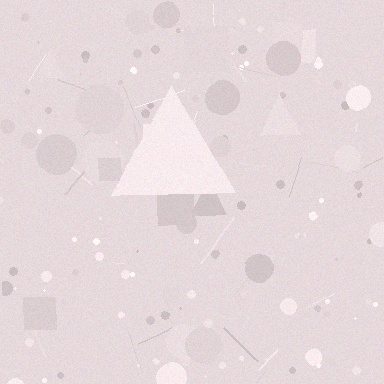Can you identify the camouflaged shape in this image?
The camouflaged shape is a triangle.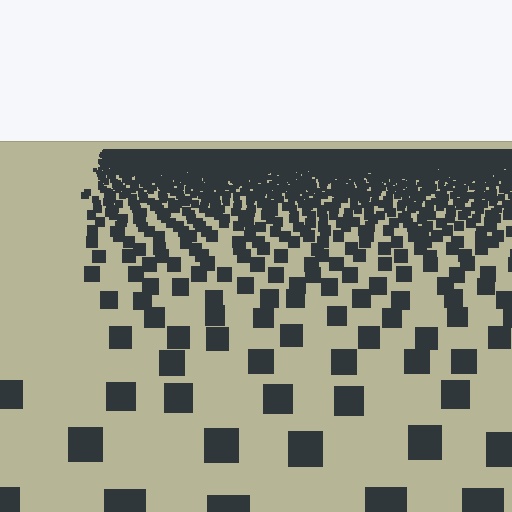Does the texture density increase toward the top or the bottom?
Density increases toward the top.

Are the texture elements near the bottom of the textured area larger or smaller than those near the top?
Larger. Near the bottom, elements are closer to the viewer and appear at a bigger on-screen size.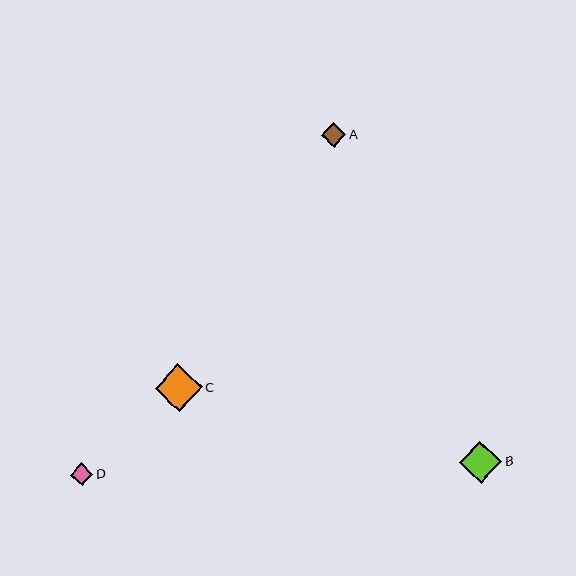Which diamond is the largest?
Diamond C is the largest with a size of approximately 47 pixels.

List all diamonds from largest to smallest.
From largest to smallest: C, B, A, D.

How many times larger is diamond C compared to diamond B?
Diamond C is approximately 1.1 times the size of diamond B.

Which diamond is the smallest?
Diamond D is the smallest with a size of approximately 22 pixels.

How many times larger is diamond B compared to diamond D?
Diamond B is approximately 1.9 times the size of diamond D.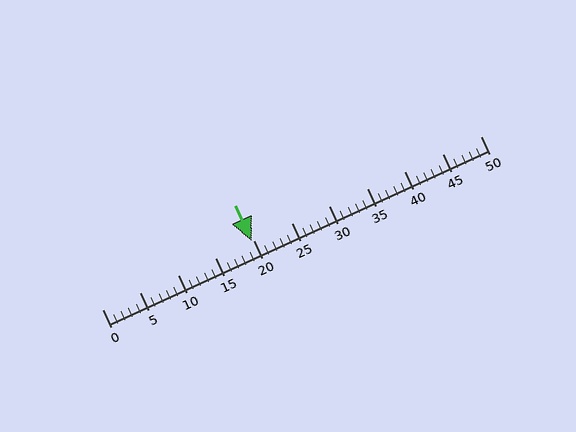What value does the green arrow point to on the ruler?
The green arrow points to approximately 20.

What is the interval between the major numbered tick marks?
The major tick marks are spaced 5 units apart.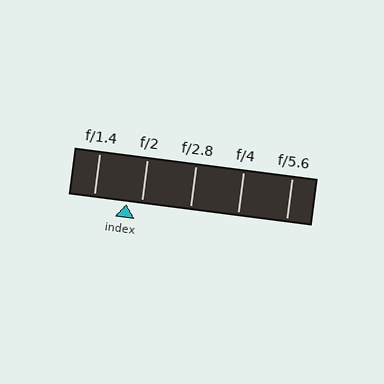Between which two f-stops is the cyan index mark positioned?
The index mark is between f/1.4 and f/2.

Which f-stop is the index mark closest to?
The index mark is closest to f/2.